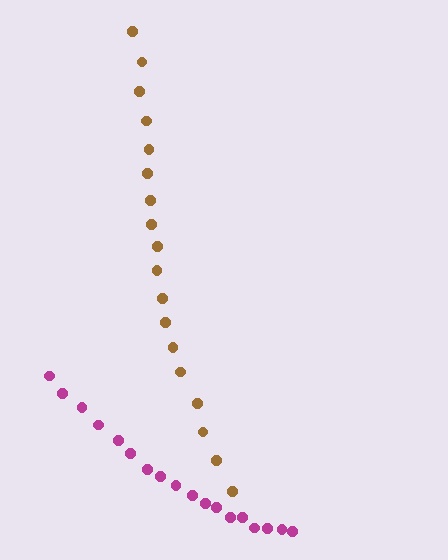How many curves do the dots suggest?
There are 2 distinct paths.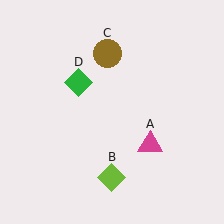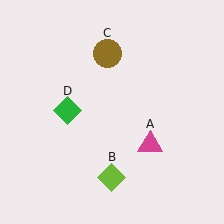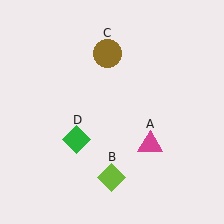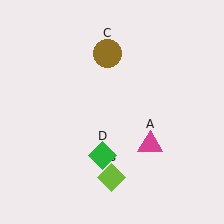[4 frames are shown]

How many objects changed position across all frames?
1 object changed position: green diamond (object D).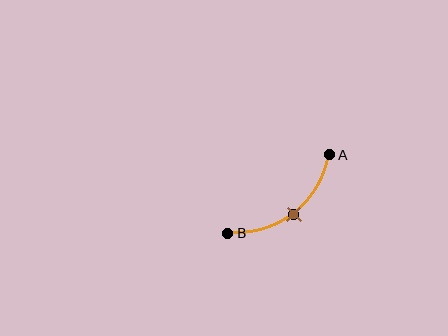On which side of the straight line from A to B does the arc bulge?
The arc bulges below and to the right of the straight line connecting A and B.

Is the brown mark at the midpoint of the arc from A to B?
Yes. The brown mark lies on the arc at equal arc-length from both A and B — it is the arc midpoint.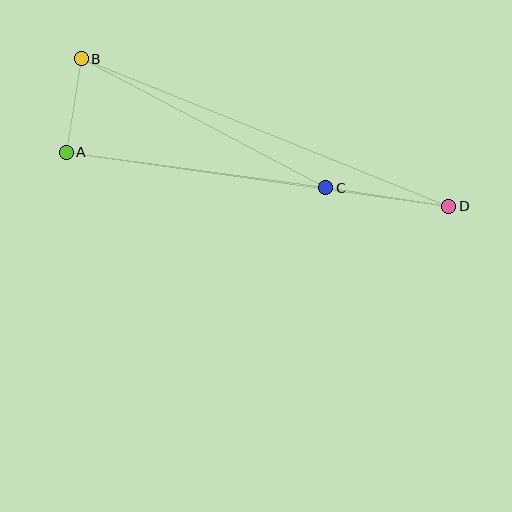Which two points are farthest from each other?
Points B and D are farthest from each other.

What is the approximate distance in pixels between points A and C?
The distance between A and C is approximately 262 pixels.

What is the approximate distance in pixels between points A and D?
The distance between A and D is approximately 386 pixels.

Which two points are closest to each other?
Points A and B are closest to each other.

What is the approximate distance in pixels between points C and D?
The distance between C and D is approximately 125 pixels.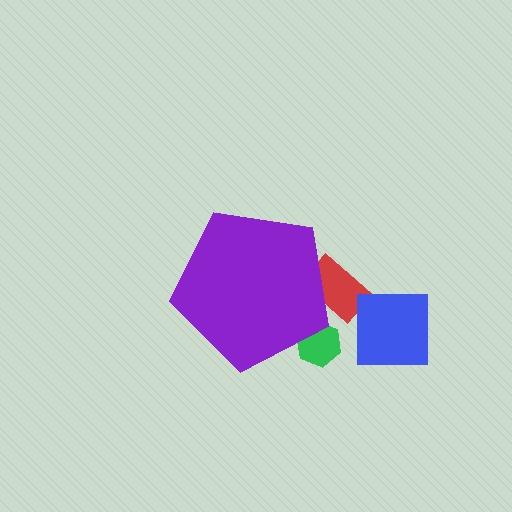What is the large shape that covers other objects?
A purple pentagon.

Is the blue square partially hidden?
No, the blue square is fully visible.